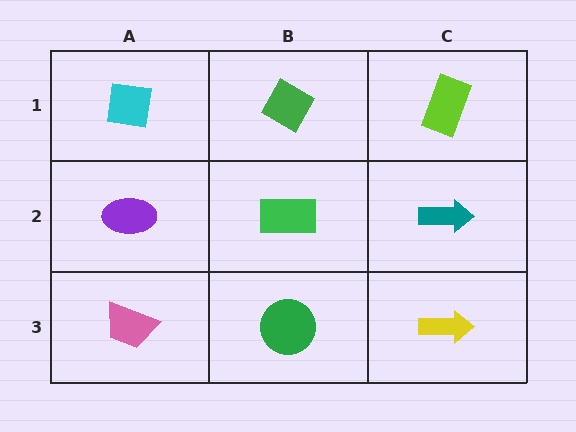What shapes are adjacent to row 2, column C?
A lime rectangle (row 1, column C), a yellow arrow (row 3, column C), a green rectangle (row 2, column B).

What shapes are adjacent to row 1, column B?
A green rectangle (row 2, column B), a cyan square (row 1, column A), a lime rectangle (row 1, column C).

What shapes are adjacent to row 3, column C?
A teal arrow (row 2, column C), a green circle (row 3, column B).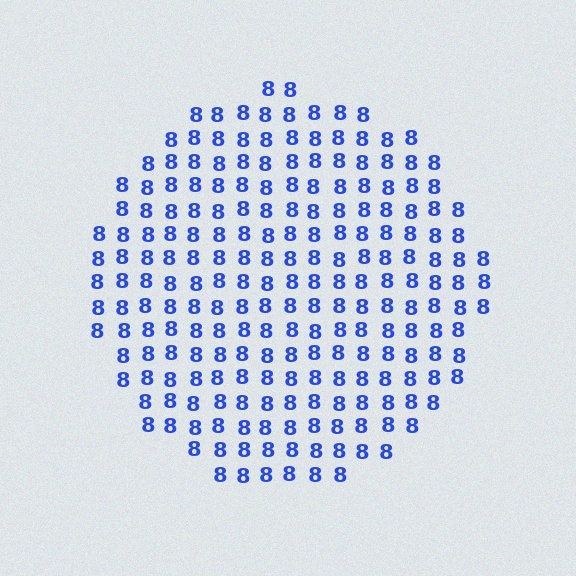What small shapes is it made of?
It is made of small digit 8's.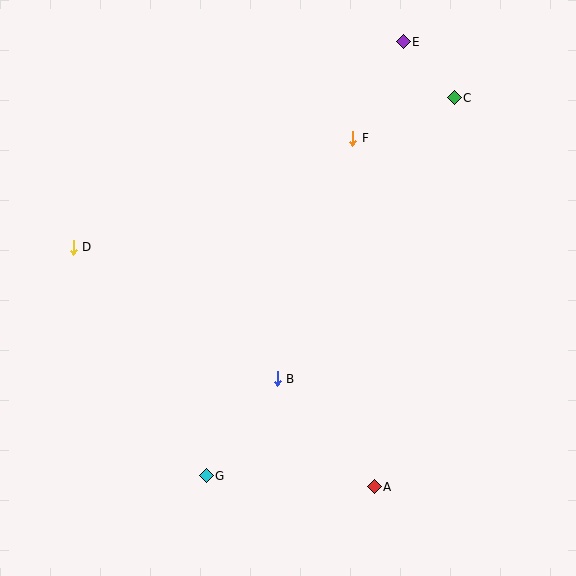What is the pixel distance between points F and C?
The distance between F and C is 109 pixels.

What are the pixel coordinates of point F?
Point F is at (353, 138).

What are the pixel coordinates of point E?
Point E is at (403, 42).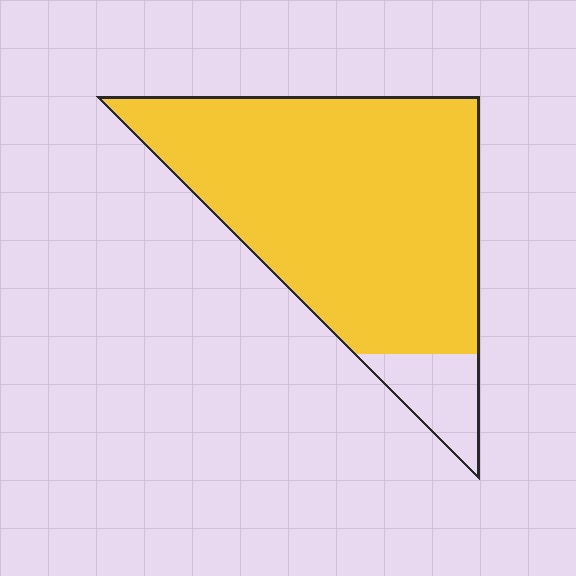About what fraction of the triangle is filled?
About nine tenths (9/10).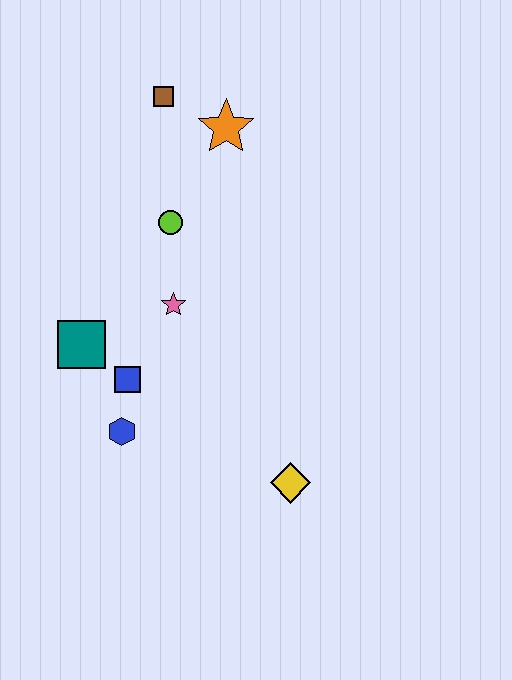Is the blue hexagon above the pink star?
No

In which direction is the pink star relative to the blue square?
The pink star is above the blue square.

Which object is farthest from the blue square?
The brown square is farthest from the blue square.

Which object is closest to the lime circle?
The pink star is closest to the lime circle.